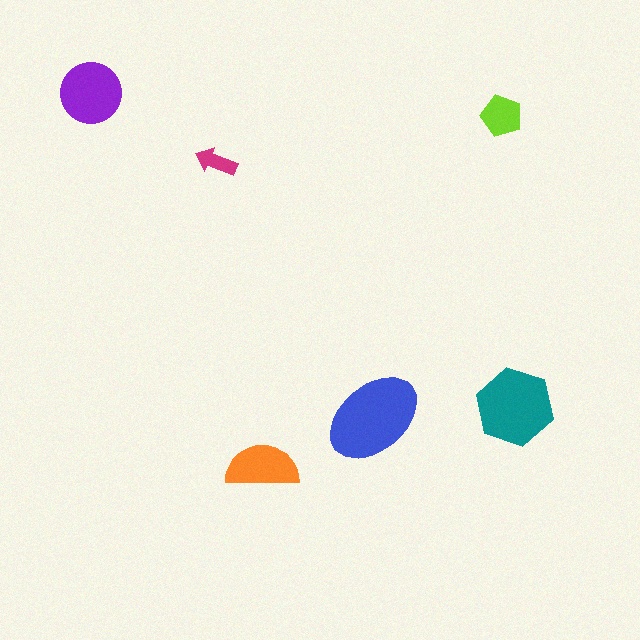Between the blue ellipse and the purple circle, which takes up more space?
The blue ellipse.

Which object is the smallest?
The magenta arrow.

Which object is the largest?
The blue ellipse.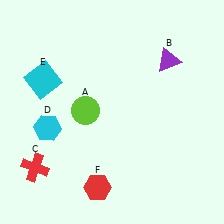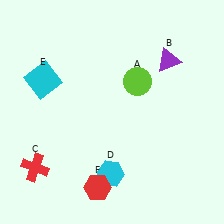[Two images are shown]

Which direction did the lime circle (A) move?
The lime circle (A) moved right.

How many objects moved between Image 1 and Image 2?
2 objects moved between the two images.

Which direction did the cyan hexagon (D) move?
The cyan hexagon (D) moved right.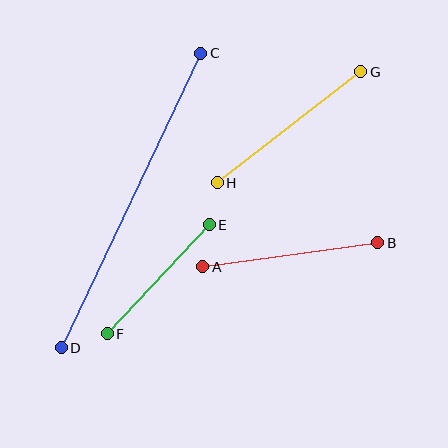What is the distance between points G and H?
The distance is approximately 182 pixels.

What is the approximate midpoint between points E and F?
The midpoint is at approximately (158, 279) pixels.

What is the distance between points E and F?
The distance is approximately 149 pixels.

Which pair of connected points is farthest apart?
Points C and D are farthest apart.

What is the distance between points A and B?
The distance is approximately 177 pixels.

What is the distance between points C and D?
The distance is approximately 326 pixels.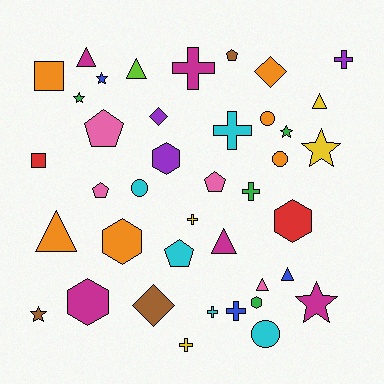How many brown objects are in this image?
There are 3 brown objects.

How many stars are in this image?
There are 6 stars.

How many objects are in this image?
There are 40 objects.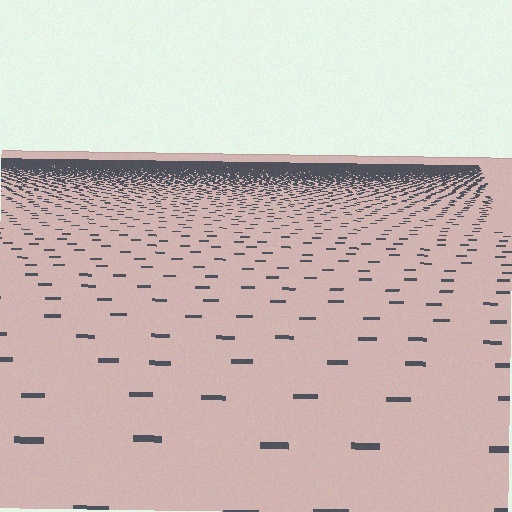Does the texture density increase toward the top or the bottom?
Density increases toward the top.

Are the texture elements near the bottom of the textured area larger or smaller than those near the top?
Larger. Near the bottom, elements are closer to the viewer and appear at a bigger on-screen size.